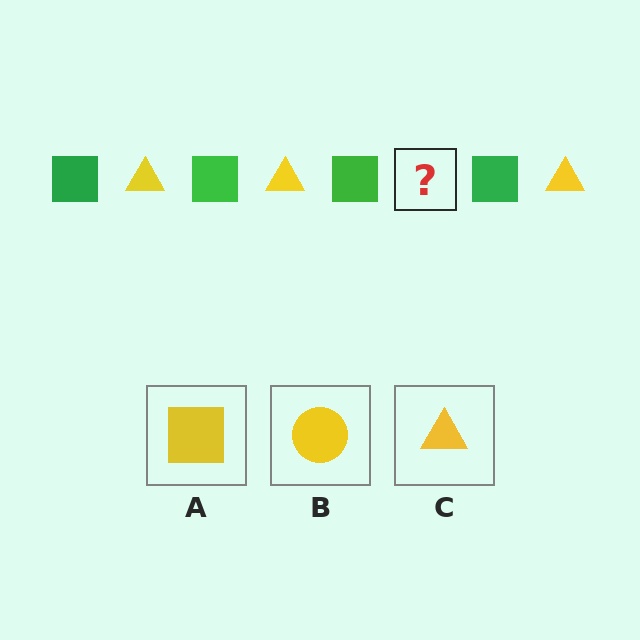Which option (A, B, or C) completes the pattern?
C.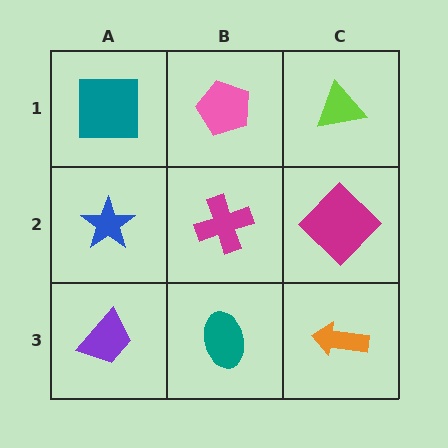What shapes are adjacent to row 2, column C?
A lime triangle (row 1, column C), an orange arrow (row 3, column C), a magenta cross (row 2, column B).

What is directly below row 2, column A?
A purple trapezoid.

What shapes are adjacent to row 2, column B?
A pink pentagon (row 1, column B), a teal ellipse (row 3, column B), a blue star (row 2, column A), a magenta diamond (row 2, column C).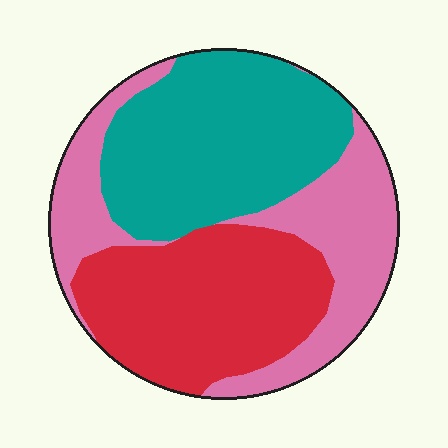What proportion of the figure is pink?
Pink covers 31% of the figure.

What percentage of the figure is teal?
Teal takes up between a quarter and a half of the figure.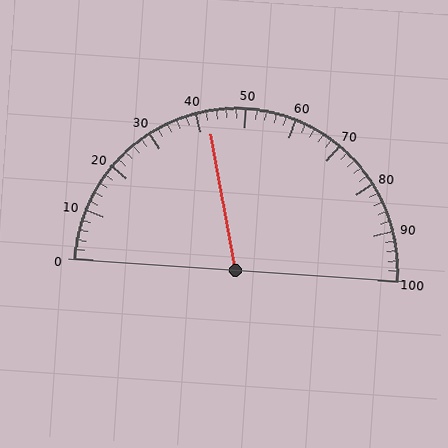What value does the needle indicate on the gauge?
The needle indicates approximately 42.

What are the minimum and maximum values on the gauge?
The gauge ranges from 0 to 100.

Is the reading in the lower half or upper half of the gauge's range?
The reading is in the lower half of the range (0 to 100).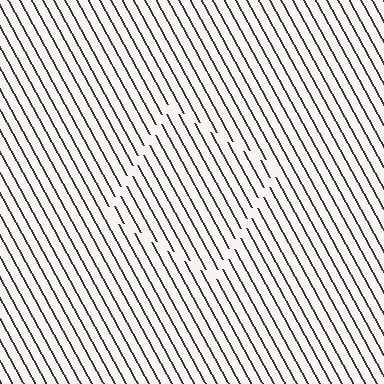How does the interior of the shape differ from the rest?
The interior of the shape contains the same grating, shifted by half a period — the contour is defined by the phase discontinuity where line-ends from the inner and outer gratings abut.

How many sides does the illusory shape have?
4 sides — the line-ends trace a square.